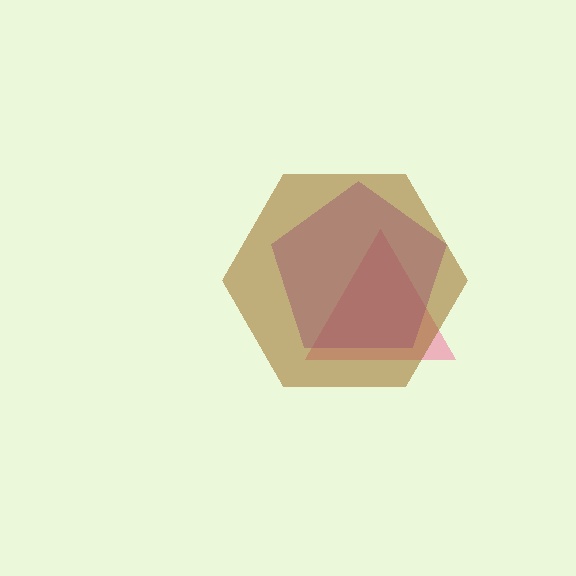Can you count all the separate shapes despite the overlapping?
Yes, there are 3 separate shapes.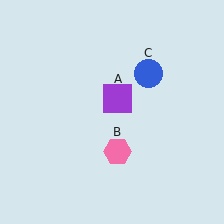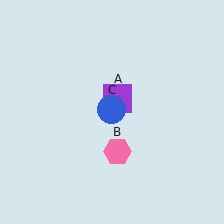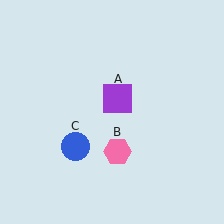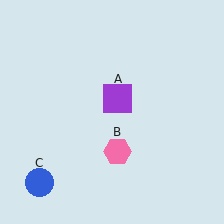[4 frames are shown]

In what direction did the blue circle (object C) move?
The blue circle (object C) moved down and to the left.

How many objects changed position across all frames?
1 object changed position: blue circle (object C).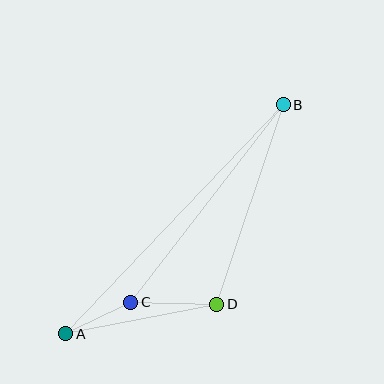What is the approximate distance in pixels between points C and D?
The distance between C and D is approximately 86 pixels.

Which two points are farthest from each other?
Points A and B are farthest from each other.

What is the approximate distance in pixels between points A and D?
The distance between A and D is approximately 154 pixels.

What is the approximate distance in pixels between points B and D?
The distance between B and D is approximately 210 pixels.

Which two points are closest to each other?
Points A and C are closest to each other.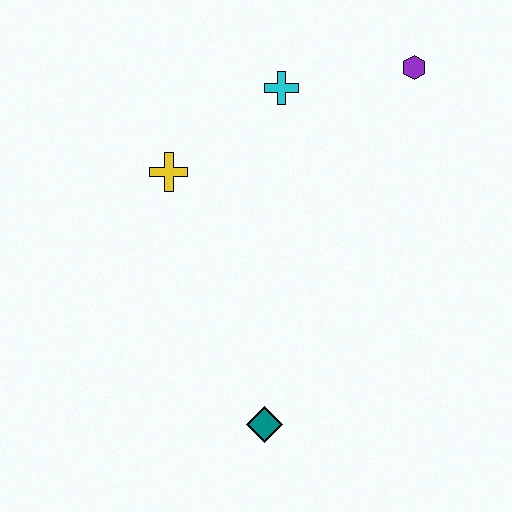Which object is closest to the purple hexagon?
The cyan cross is closest to the purple hexagon.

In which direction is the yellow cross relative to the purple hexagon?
The yellow cross is to the left of the purple hexagon.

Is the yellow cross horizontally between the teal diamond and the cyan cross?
No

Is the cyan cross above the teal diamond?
Yes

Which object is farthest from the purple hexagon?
The teal diamond is farthest from the purple hexagon.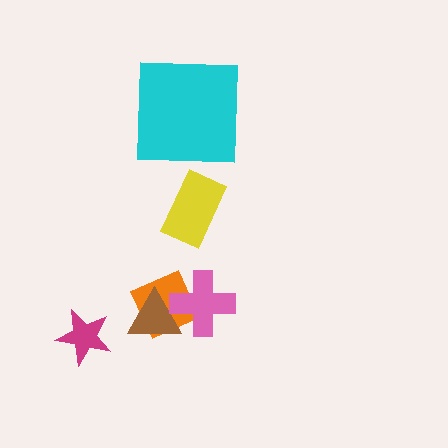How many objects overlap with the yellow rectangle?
0 objects overlap with the yellow rectangle.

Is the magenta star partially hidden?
No, no other shape covers it.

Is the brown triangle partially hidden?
Yes, it is partially covered by another shape.